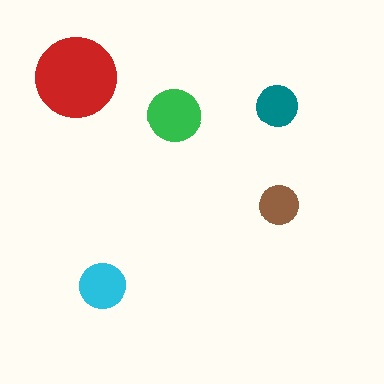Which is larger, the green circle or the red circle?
The red one.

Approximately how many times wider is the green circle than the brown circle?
About 1.5 times wider.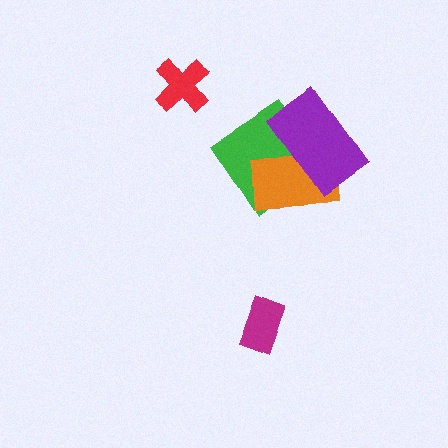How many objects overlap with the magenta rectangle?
0 objects overlap with the magenta rectangle.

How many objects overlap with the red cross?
0 objects overlap with the red cross.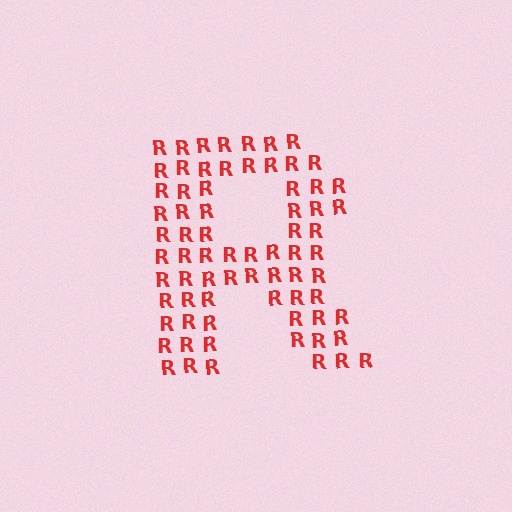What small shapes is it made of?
It is made of small letter R's.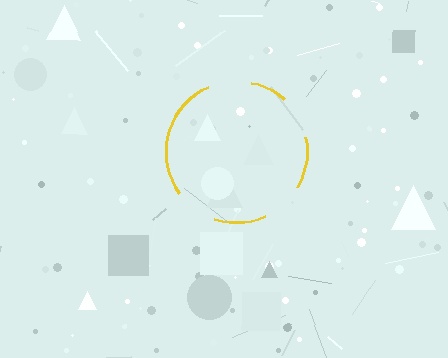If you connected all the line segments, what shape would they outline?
They would outline a circle.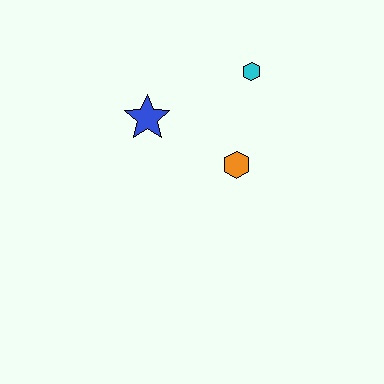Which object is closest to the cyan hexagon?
The orange hexagon is closest to the cyan hexagon.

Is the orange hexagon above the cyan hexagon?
No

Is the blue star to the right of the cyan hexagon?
No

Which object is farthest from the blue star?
The cyan hexagon is farthest from the blue star.